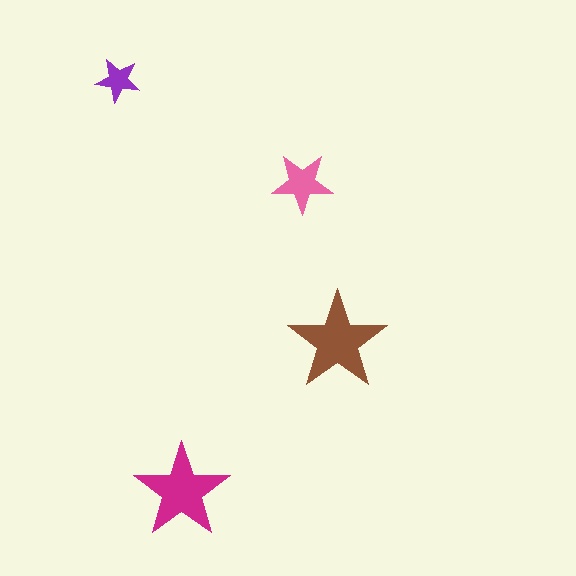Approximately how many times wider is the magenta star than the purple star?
About 2 times wider.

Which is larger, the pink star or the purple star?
The pink one.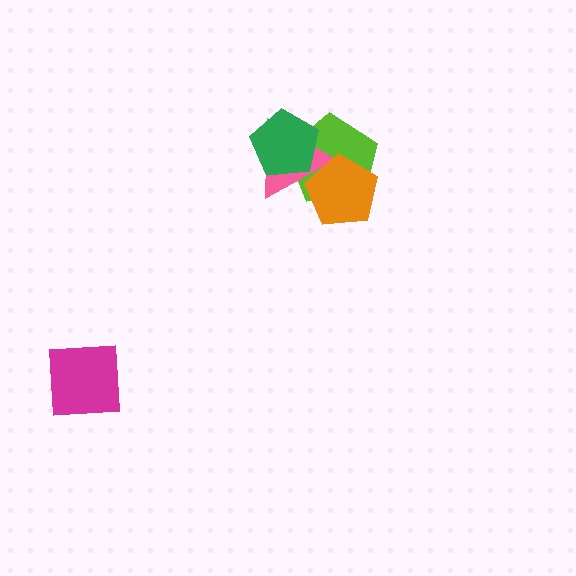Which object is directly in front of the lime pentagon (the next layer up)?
The pink triangle is directly in front of the lime pentagon.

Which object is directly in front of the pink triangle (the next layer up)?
The orange pentagon is directly in front of the pink triangle.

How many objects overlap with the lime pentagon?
3 objects overlap with the lime pentagon.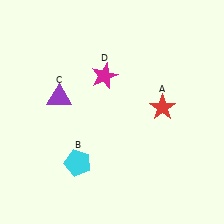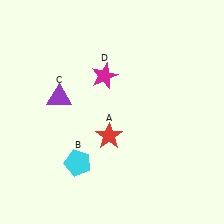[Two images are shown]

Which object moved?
The red star (A) moved left.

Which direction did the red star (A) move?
The red star (A) moved left.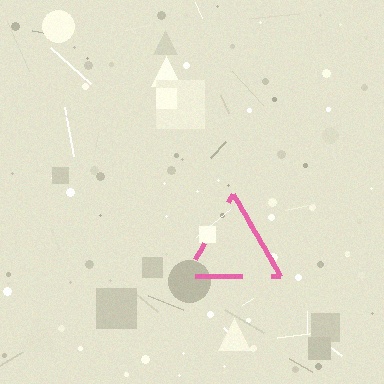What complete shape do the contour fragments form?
The contour fragments form a triangle.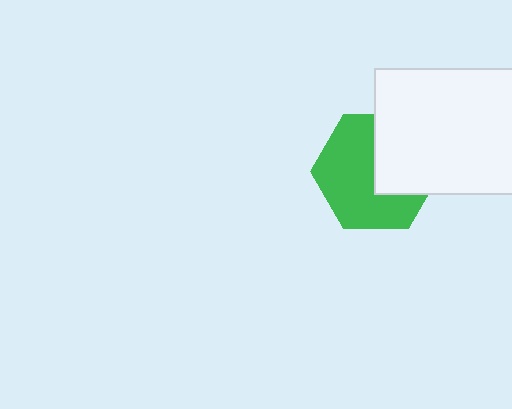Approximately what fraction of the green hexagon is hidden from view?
Roughly 39% of the green hexagon is hidden behind the white rectangle.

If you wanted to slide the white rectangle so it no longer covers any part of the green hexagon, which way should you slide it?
Slide it toward the upper-right — that is the most direct way to separate the two shapes.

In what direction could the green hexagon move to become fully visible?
The green hexagon could move toward the lower-left. That would shift it out from behind the white rectangle entirely.